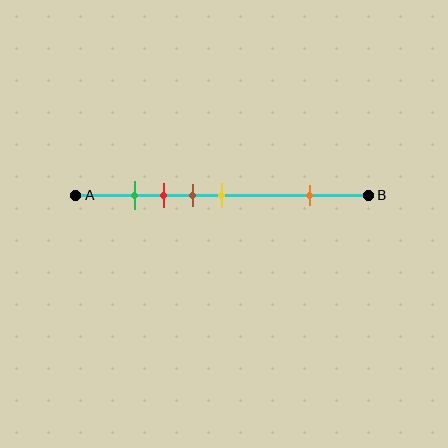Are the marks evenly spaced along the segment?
No, the marks are not evenly spaced.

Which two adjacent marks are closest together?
The green and red marks are the closest adjacent pair.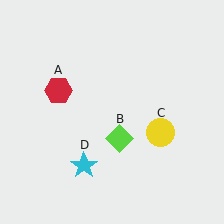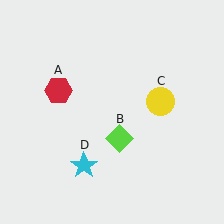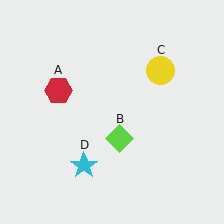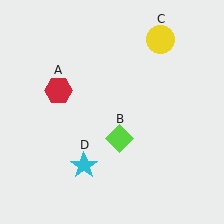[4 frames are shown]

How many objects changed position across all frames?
1 object changed position: yellow circle (object C).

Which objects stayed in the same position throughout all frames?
Red hexagon (object A) and lime diamond (object B) and cyan star (object D) remained stationary.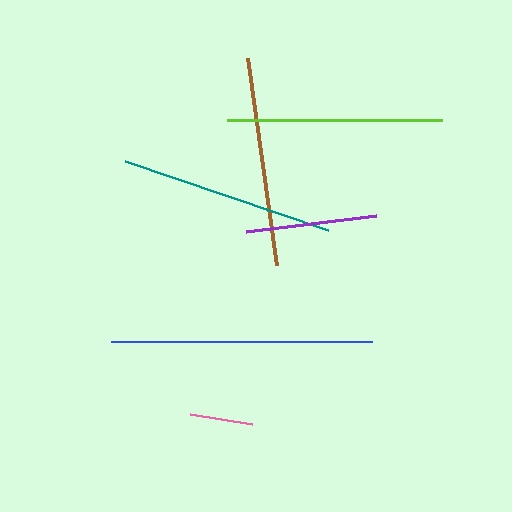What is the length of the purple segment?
The purple segment is approximately 131 pixels long.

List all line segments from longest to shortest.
From longest to shortest: blue, lime, teal, brown, purple, pink.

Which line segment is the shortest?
The pink line is the shortest at approximately 63 pixels.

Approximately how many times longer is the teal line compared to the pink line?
The teal line is approximately 3.4 times the length of the pink line.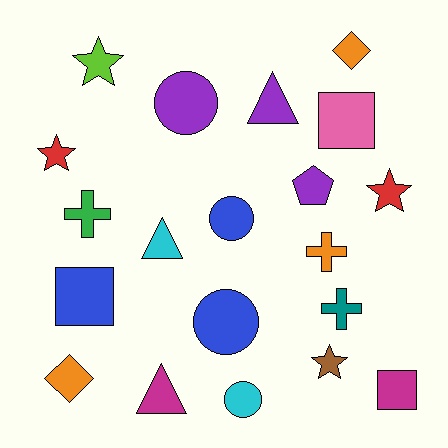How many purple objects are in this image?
There are 3 purple objects.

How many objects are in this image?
There are 20 objects.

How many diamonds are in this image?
There are 2 diamonds.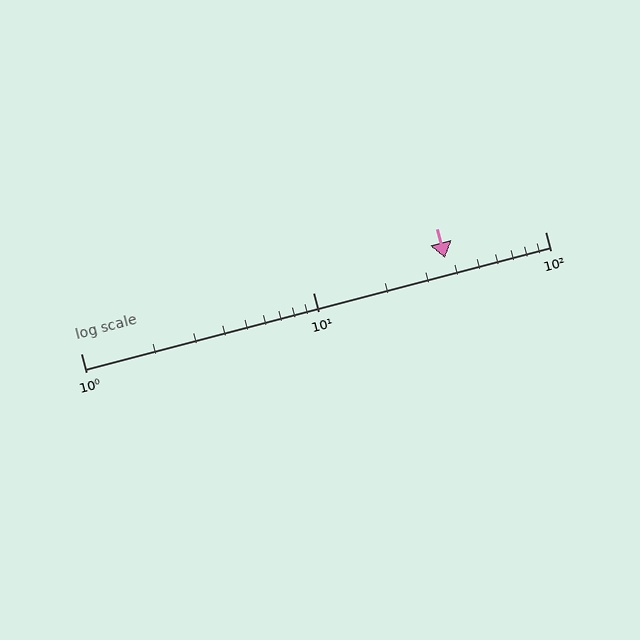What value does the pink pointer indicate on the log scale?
The pointer indicates approximately 37.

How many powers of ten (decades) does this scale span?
The scale spans 2 decades, from 1 to 100.